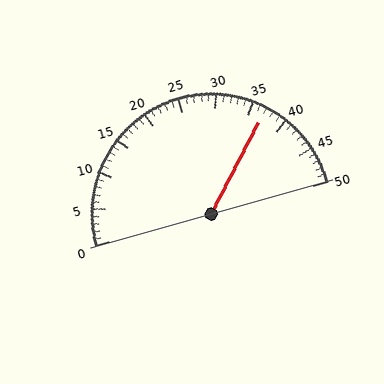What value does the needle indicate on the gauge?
The needle indicates approximately 37.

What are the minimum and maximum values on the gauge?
The gauge ranges from 0 to 50.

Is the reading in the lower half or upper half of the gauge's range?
The reading is in the upper half of the range (0 to 50).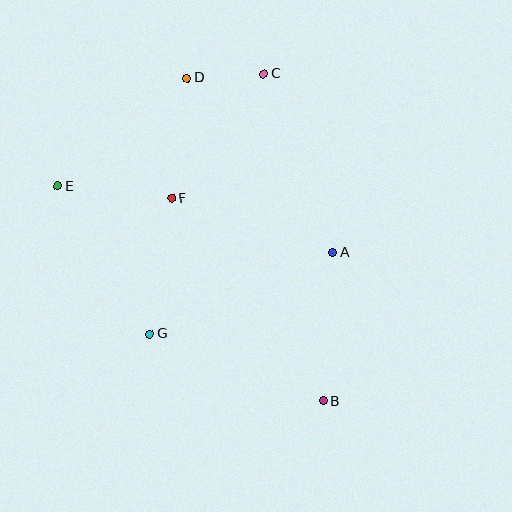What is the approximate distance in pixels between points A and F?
The distance between A and F is approximately 170 pixels.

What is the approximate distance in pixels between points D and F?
The distance between D and F is approximately 122 pixels.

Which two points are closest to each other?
Points C and D are closest to each other.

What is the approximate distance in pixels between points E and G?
The distance between E and G is approximately 174 pixels.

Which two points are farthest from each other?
Points B and D are farthest from each other.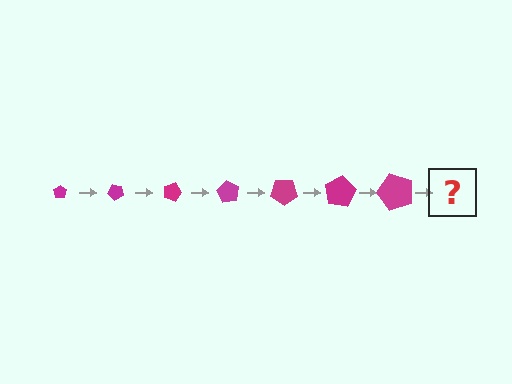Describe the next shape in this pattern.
It should be a pentagon, larger than the previous one and rotated 315 degrees from the start.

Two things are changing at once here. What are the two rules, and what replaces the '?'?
The two rules are that the pentagon grows larger each step and it rotates 45 degrees each step. The '?' should be a pentagon, larger than the previous one and rotated 315 degrees from the start.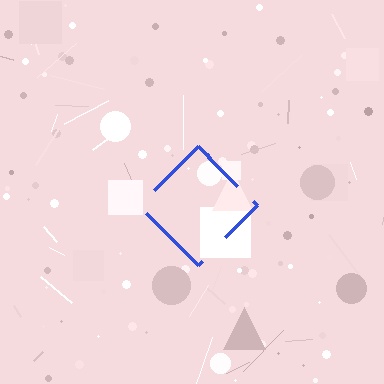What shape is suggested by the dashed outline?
The dashed outline suggests a diamond.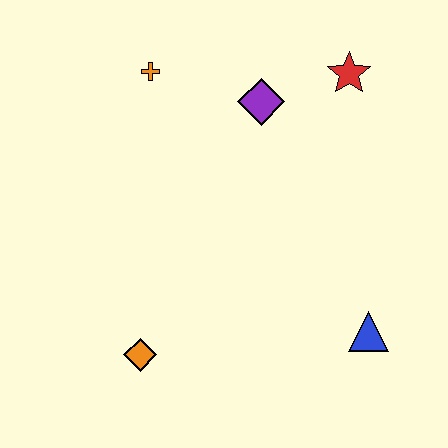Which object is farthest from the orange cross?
The blue triangle is farthest from the orange cross.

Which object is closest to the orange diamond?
The blue triangle is closest to the orange diamond.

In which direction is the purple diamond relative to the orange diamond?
The purple diamond is above the orange diamond.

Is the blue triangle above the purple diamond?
No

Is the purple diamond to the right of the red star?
No